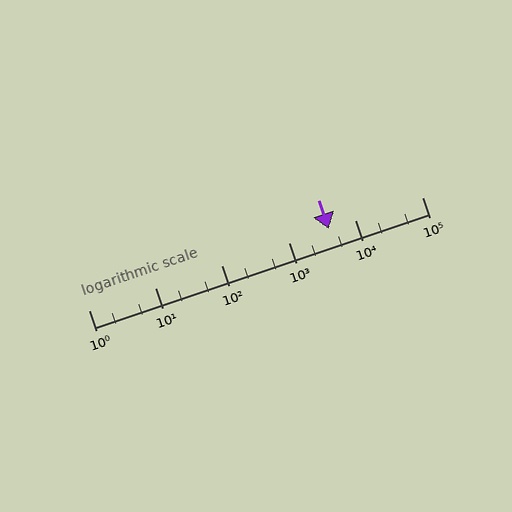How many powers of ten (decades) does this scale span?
The scale spans 5 decades, from 1 to 100000.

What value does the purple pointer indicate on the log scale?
The pointer indicates approximately 4000.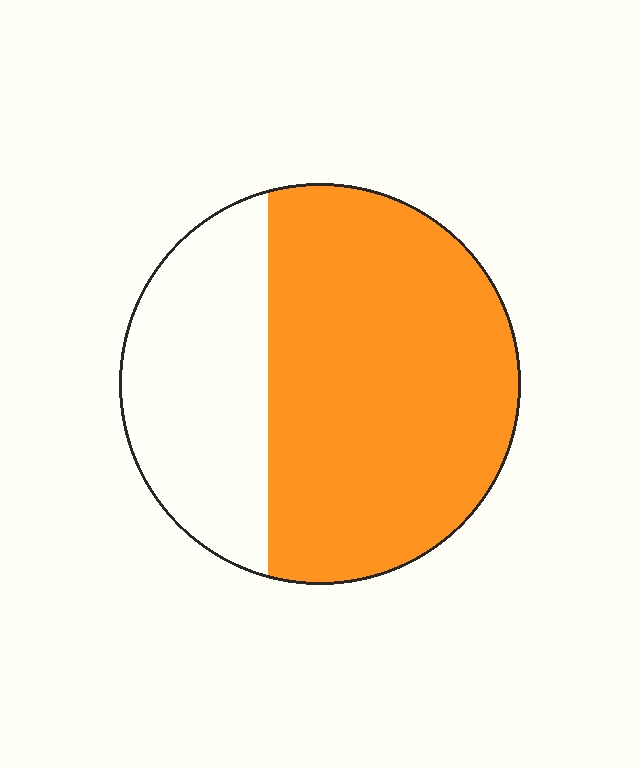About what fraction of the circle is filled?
About two thirds (2/3).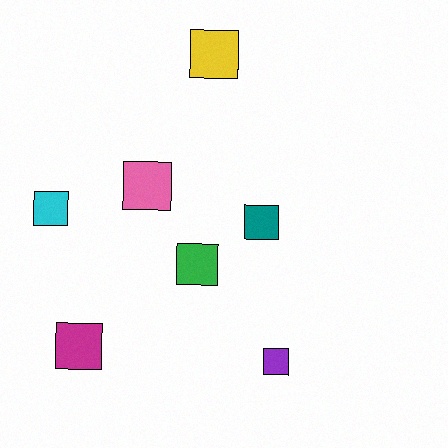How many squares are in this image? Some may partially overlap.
There are 7 squares.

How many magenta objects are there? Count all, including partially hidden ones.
There is 1 magenta object.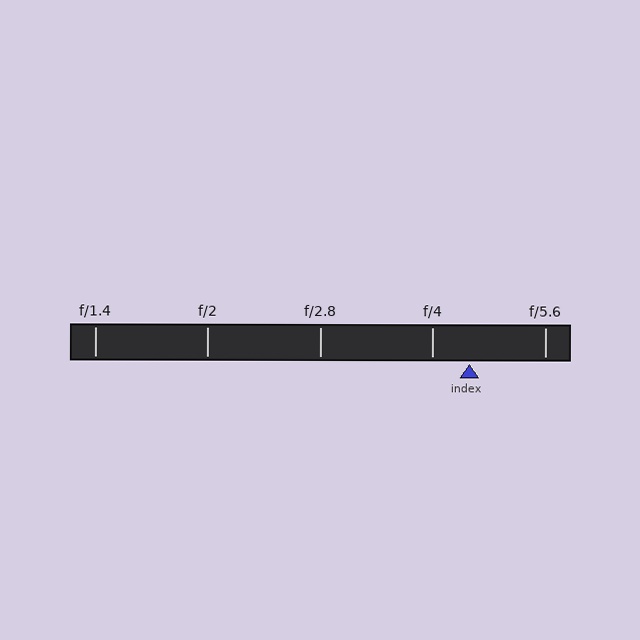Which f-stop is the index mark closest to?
The index mark is closest to f/4.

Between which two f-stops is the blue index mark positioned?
The index mark is between f/4 and f/5.6.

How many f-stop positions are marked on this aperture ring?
There are 5 f-stop positions marked.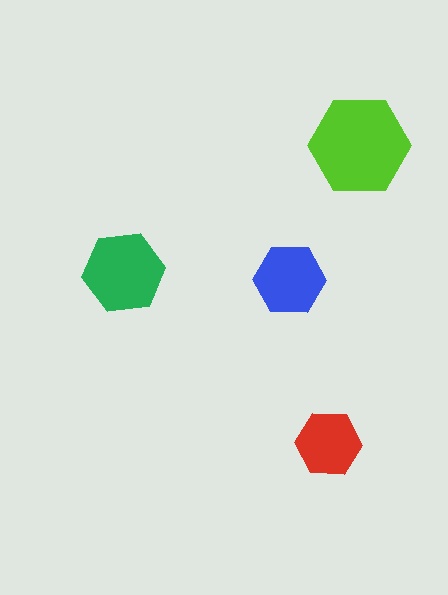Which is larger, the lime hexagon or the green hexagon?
The lime one.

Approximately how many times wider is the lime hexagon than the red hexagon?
About 1.5 times wider.